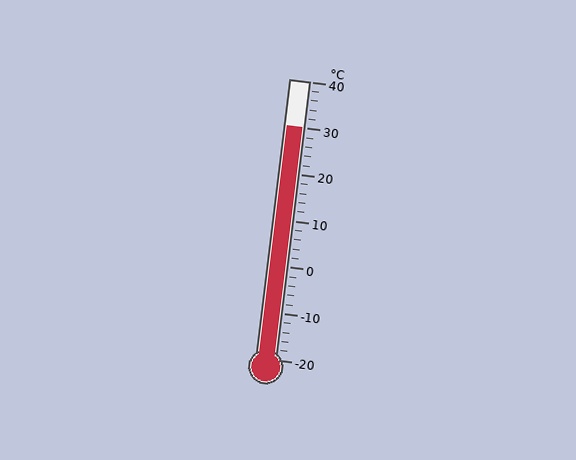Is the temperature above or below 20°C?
The temperature is above 20°C.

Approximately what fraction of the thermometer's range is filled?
The thermometer is filled to approximately 85% of its range.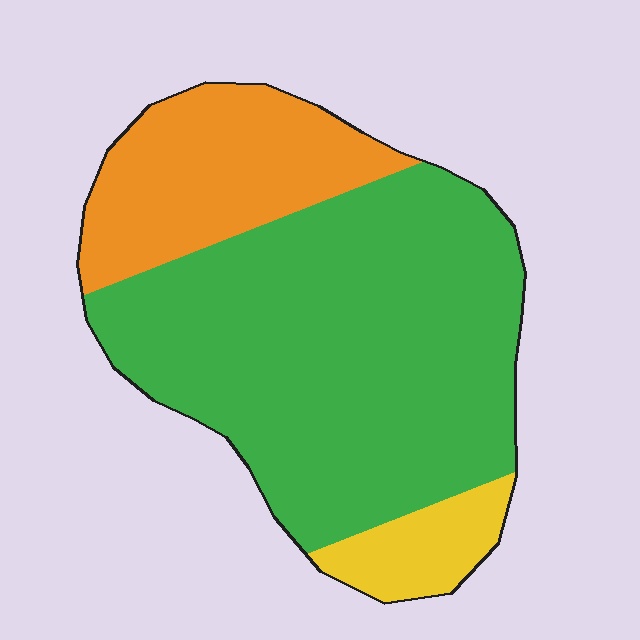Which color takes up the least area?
Yellow, at roughly 10%.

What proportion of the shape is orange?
Orange covers roughly 25% of the shape.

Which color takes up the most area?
Green, at roughly 65%.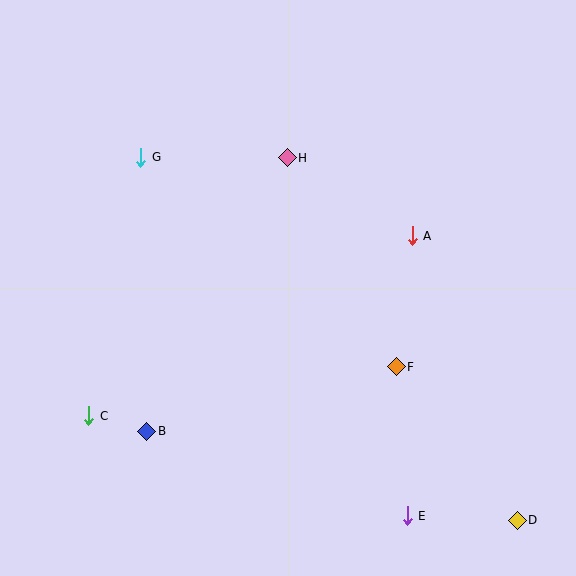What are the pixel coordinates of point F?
Point F is at (396, 367).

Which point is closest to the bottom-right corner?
Point D is closest to the bottom-right corner.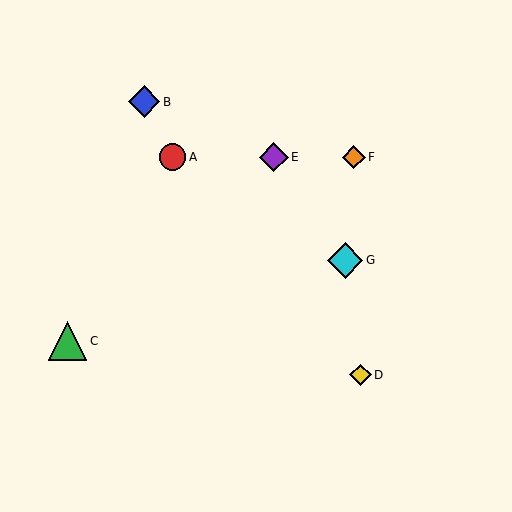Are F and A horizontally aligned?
Yes, both are at y≈157.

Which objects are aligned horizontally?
Objects A, E, F are aligned horizontally.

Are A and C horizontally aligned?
No, A is at y≈157 and C is at y≈341.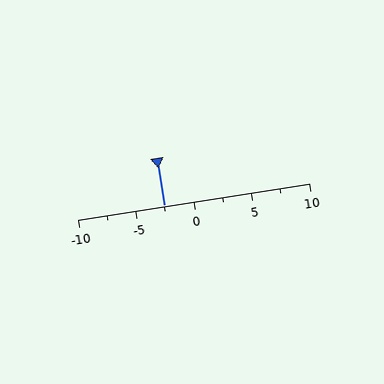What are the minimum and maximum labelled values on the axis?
The axis runs from -10 to 10.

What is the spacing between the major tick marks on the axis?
The major ticks are spaced 5 apart.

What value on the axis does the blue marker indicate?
The marker indicates approximately -2.5.